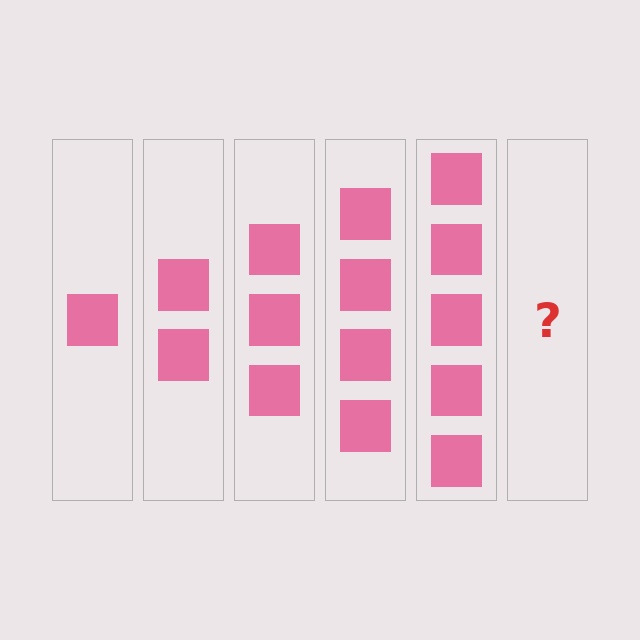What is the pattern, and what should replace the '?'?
The pattern is that each step adds one more square. The '?' should be 6 squares.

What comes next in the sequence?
The next element should be 6 squares.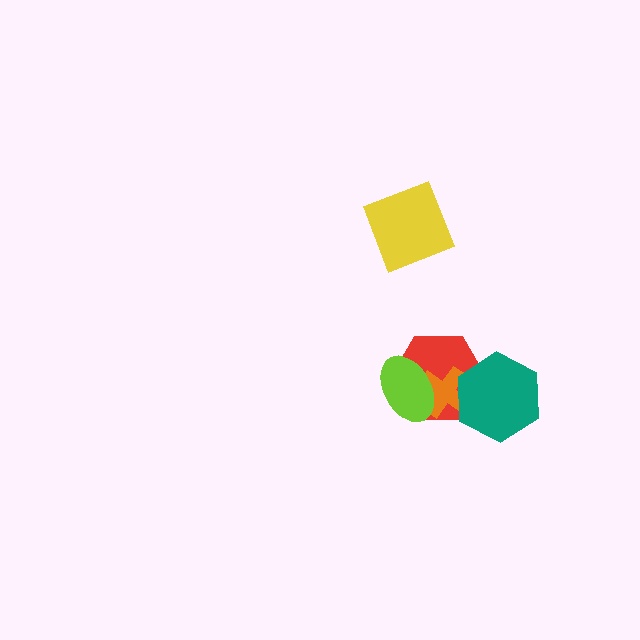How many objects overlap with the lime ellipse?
2 objects overlap with the lime ellipse.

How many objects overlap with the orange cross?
3 objects overlap with the orange cross.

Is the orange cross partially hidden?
Yes, it is partially covered by another shape.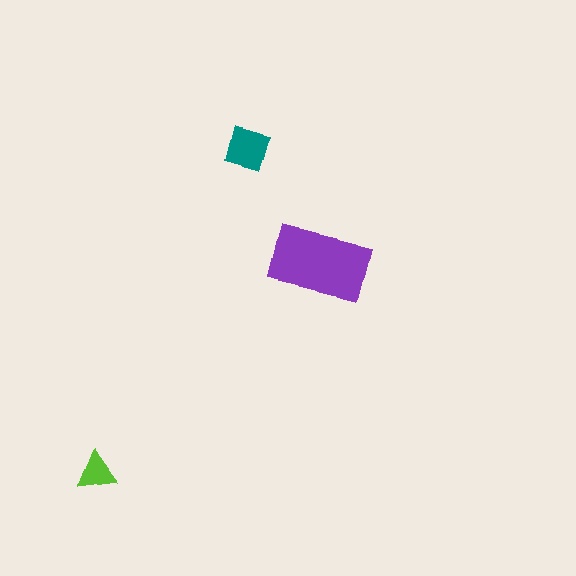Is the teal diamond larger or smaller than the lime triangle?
Larger.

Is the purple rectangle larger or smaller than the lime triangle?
Larger.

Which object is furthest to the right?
The purple rectangle is rightmost.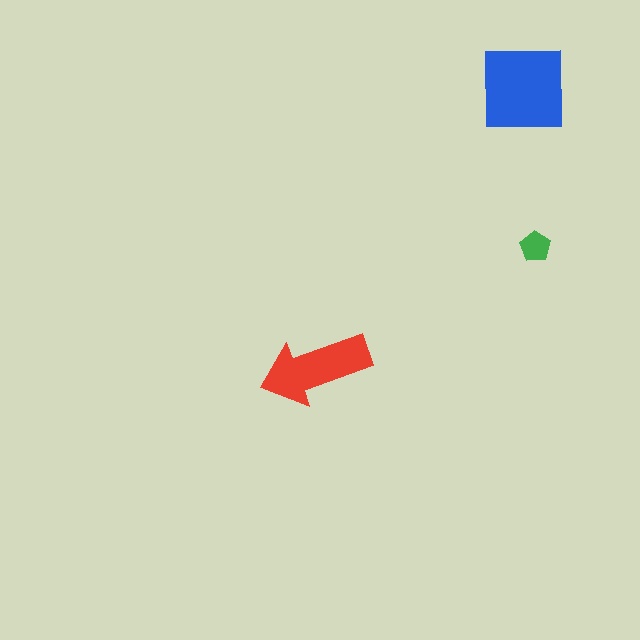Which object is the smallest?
The green pentagon.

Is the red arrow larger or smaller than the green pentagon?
Larger.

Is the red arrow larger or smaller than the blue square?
Smaller.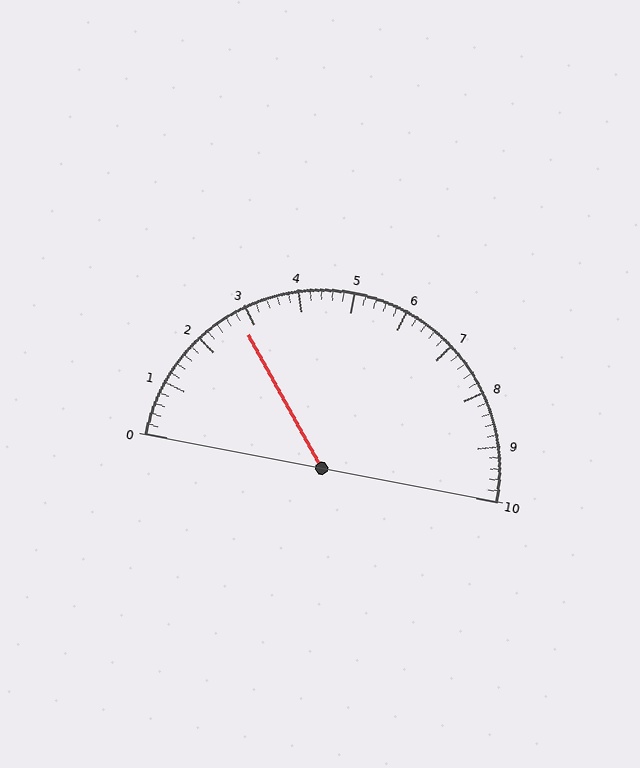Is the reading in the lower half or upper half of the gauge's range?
The reading is in the lower half of the range (0 to 10).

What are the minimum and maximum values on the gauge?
The gauge ranges from 0 to 10.